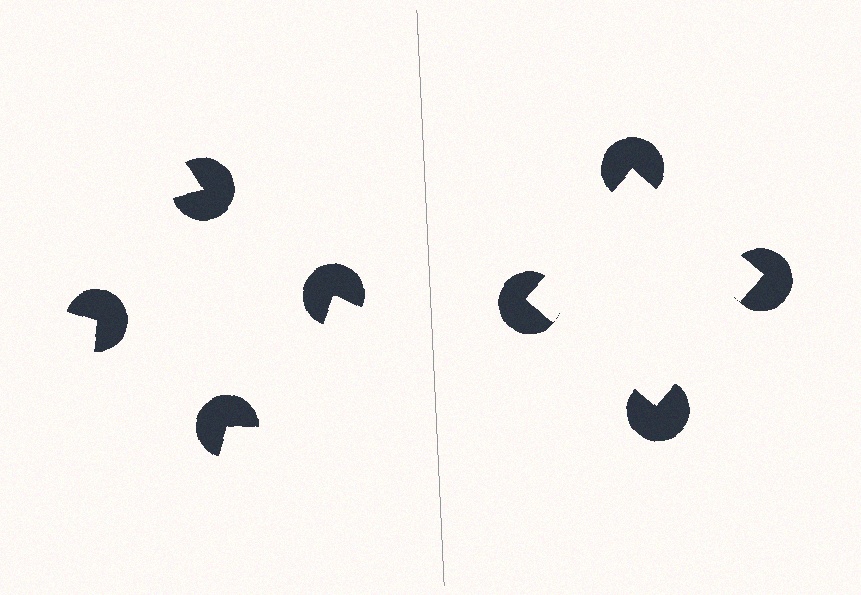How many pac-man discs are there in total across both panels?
8 — 4 on each side.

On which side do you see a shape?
An illusory square appears on the right side. On the left side the wedge cuts are rotated, so no coherent shape forms.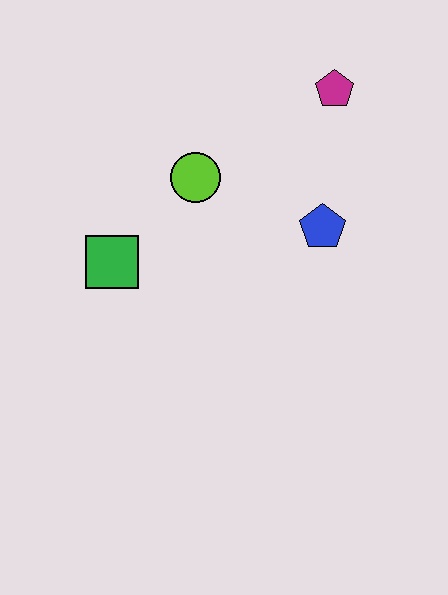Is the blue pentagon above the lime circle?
No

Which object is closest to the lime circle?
The green square is closest to the lime circle.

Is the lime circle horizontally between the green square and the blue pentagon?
Yes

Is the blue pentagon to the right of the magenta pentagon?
No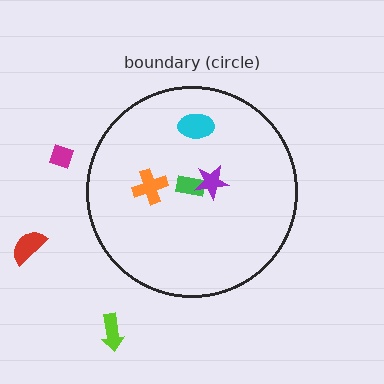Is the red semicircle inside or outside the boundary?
Outside.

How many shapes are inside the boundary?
4 inside, 3 outside.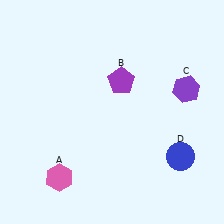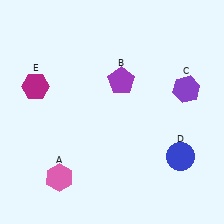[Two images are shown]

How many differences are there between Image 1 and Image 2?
There is 1 difference between the two images.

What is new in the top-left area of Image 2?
A magenta hexagon (E) was added in the top-left area of Image 2.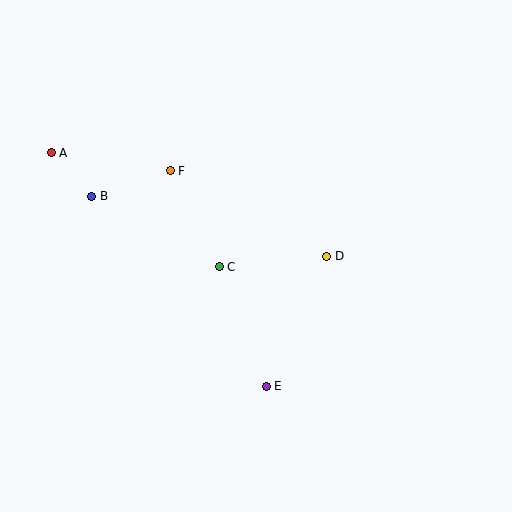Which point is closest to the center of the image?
Point C at (219, 267) is closest to the center.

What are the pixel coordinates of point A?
Point A is at (51, 153).